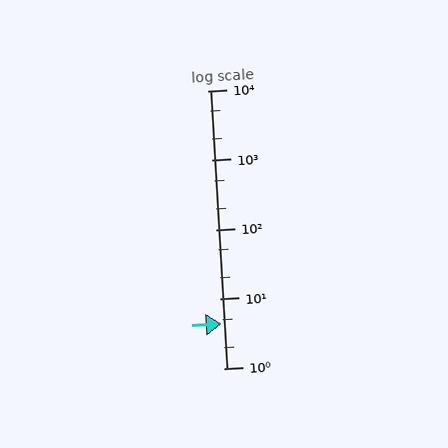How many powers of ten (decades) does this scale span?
The scale spans 4 decades, from 1 to 10000.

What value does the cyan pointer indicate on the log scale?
The pointer indicates approximately 4.4.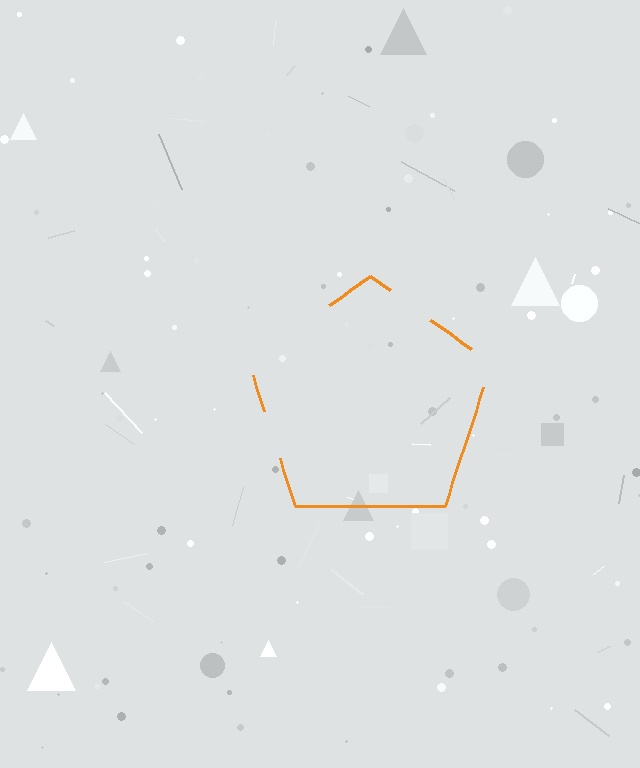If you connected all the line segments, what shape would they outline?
They would outline a pentagon.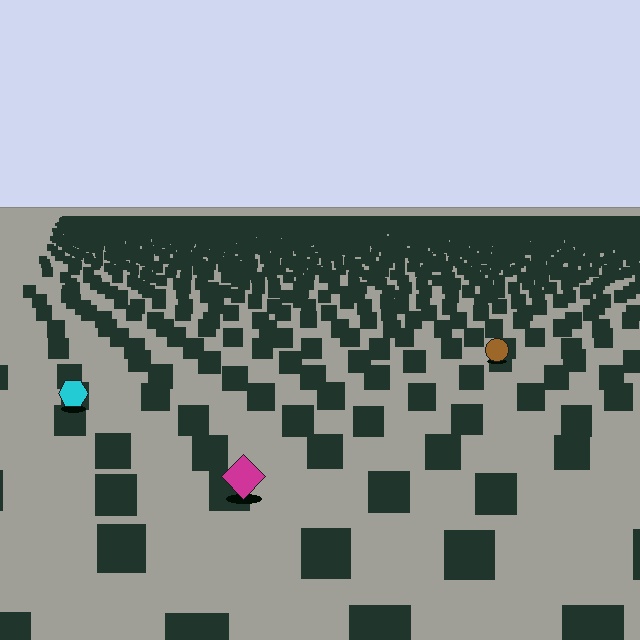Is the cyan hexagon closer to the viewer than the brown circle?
Yes. The cyan hexagon is closer — you can tell from the texture gradient: the ground texture is coarser near it.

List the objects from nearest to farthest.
From nearest to farthest: the magenta diamond, the cyan hexagon, the brown circle.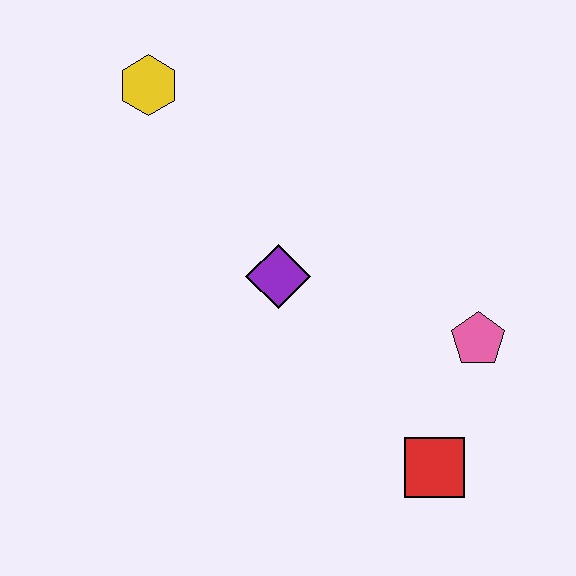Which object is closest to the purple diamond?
The pink pentagon is closest to the purple diamond.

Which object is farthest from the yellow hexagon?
The red square is farthest from the yellow hexagon.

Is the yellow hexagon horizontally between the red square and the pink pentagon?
No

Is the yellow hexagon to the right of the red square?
No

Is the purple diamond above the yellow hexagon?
No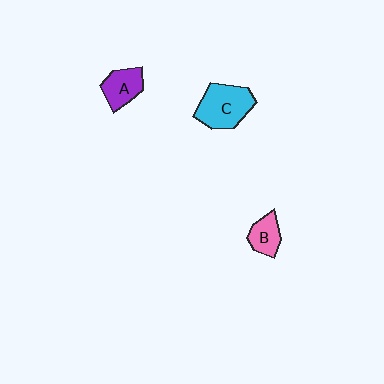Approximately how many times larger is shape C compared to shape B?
Approximately 1.9 times.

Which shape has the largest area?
Shape C (cyan).